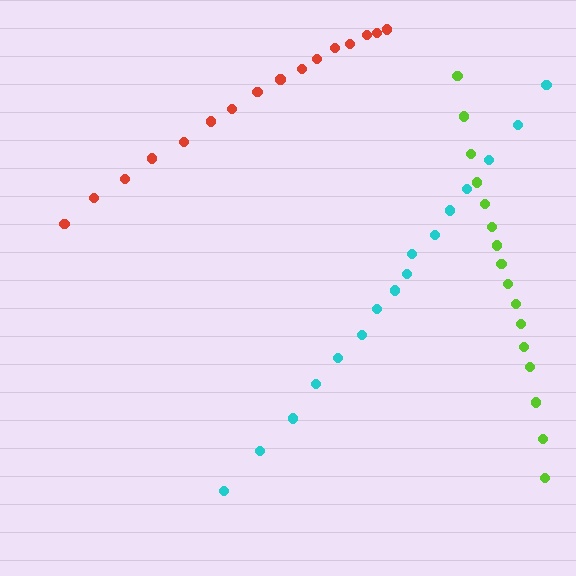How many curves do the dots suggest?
There are 3 distinct paths.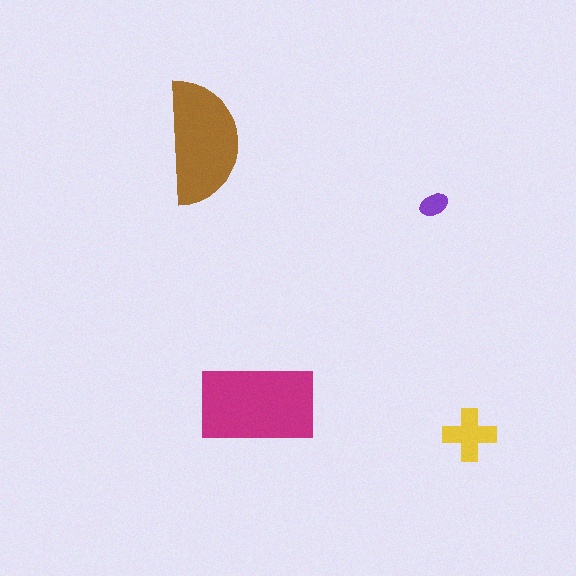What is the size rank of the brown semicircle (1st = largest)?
2nd.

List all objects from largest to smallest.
The magenta rectangle, the brown semicircle, the yellow cross, the purple ellipse.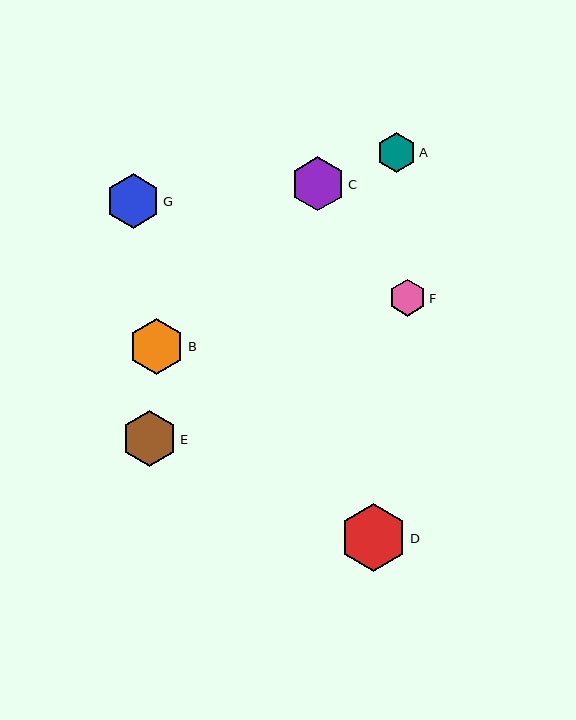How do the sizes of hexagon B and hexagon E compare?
Hexagon B and hexagon E are approximately the same size.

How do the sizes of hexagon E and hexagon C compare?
Hexagon E and hexagon C are approximately the same size.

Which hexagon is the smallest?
Hexagon F is the smallest with a size of approximately 37 pixels.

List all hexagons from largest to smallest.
From largest to smallest: D, B, E, G, C, A, F.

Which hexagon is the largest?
Hexagon D is the largest with a size of approximately 68 pixels.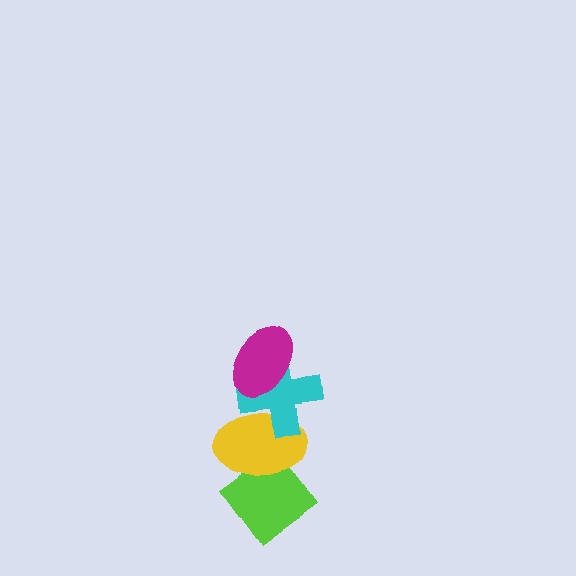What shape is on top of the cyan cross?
The magenta ellipse is on top of the cyan cross.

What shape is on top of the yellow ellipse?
The cyan cross is on top of the yellow ellipse.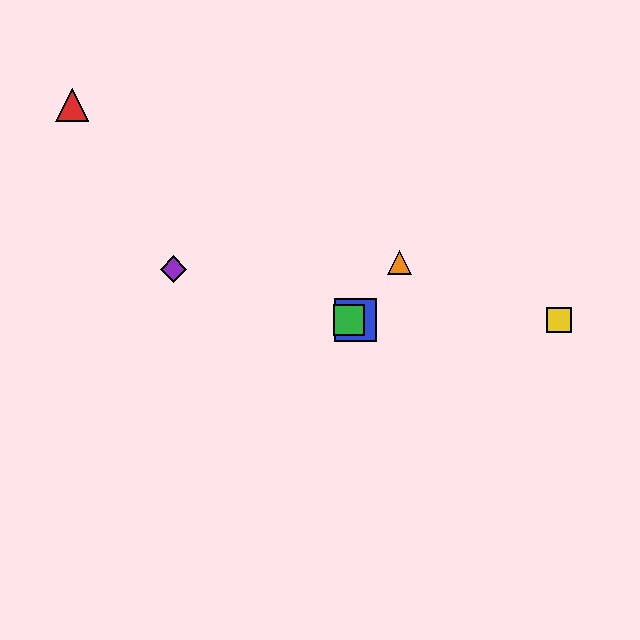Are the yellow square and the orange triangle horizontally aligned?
No, the yellow square is at y≈320 and the orange triangle is at y≈262.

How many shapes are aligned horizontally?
3 shapes (the blue square, the green square, the yellow square) are aligned horizontally.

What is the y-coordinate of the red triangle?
The red triangle is at y≈105.